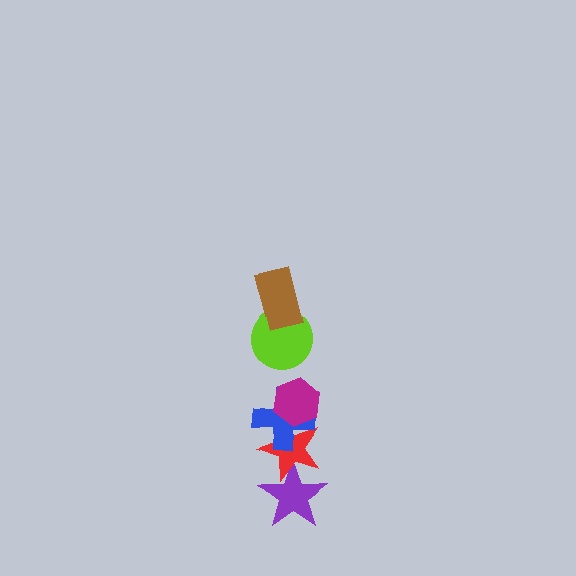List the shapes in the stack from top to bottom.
From top to bottom: the brown rectangle, the lime circle, the magenta hexagon, the blue cross, the red star, the purple star.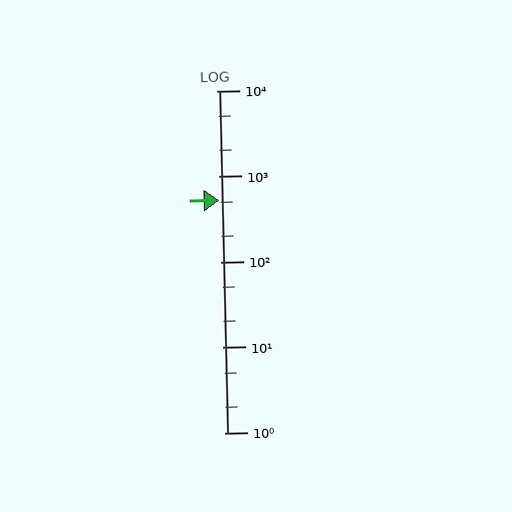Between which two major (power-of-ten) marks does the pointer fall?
The pointer is between 100 and 1000.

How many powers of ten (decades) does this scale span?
The scale spans 4 decades, from 1 to 10000.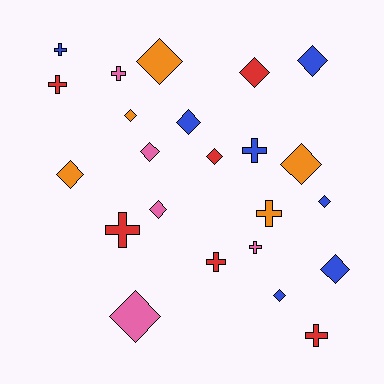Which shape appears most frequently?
Diamond, with 14 objects.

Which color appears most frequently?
Blue, with 7 objects.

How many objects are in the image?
There are 23 objects.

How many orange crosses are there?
There is 1 orange cross.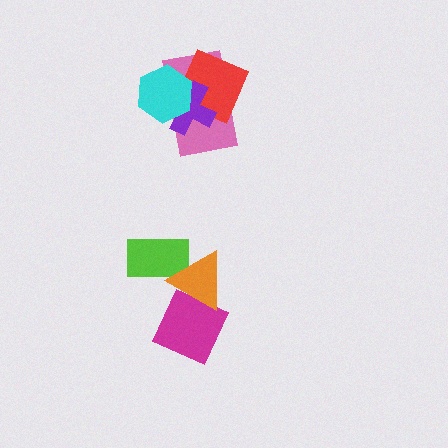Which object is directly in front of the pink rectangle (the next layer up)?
The red square is directly in front of the pink rectangle.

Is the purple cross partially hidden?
Yes, it is partially covered by another shape.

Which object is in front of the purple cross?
The cyan hexagon is in front of the purple cross.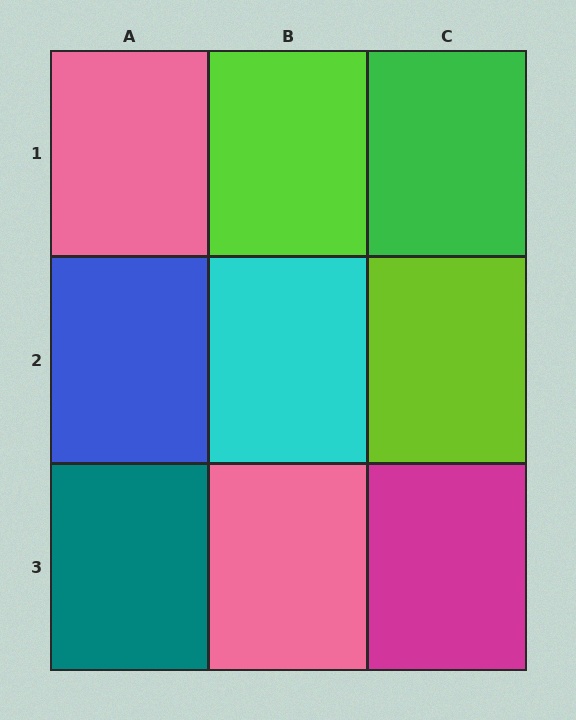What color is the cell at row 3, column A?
Teal.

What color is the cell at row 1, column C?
Green.